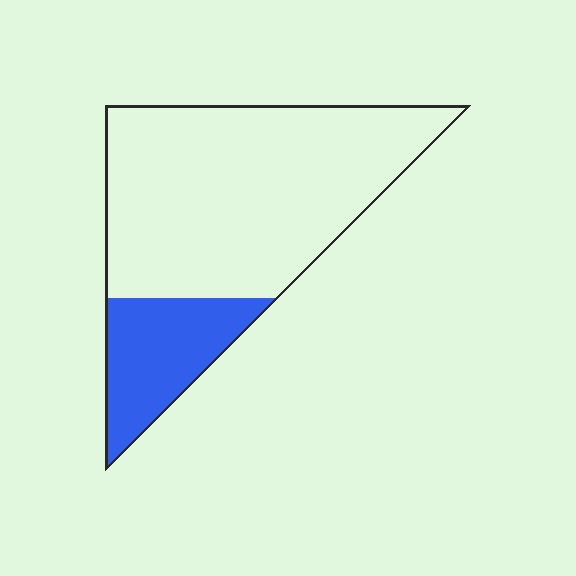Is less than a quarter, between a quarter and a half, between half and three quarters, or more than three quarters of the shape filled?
Less than a quarter.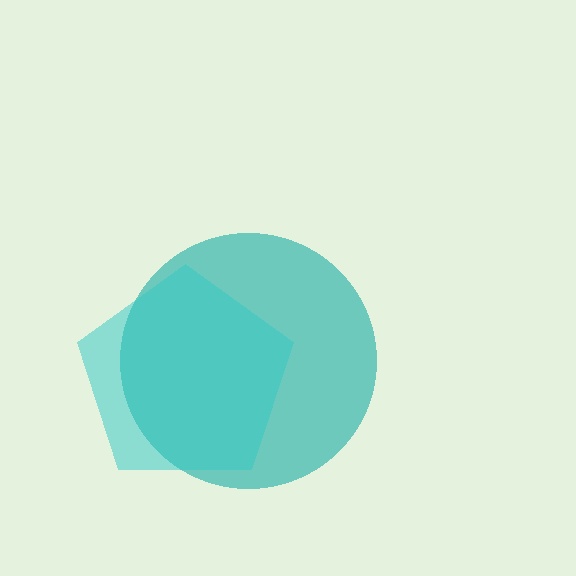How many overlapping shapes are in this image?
There are 2 overlapping shapes in the image.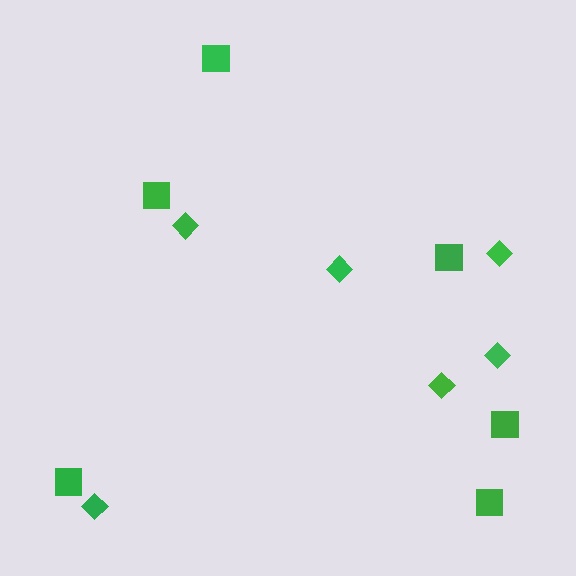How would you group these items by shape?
There are 2 groups: one group of diamonds (6) and one group of squares (6).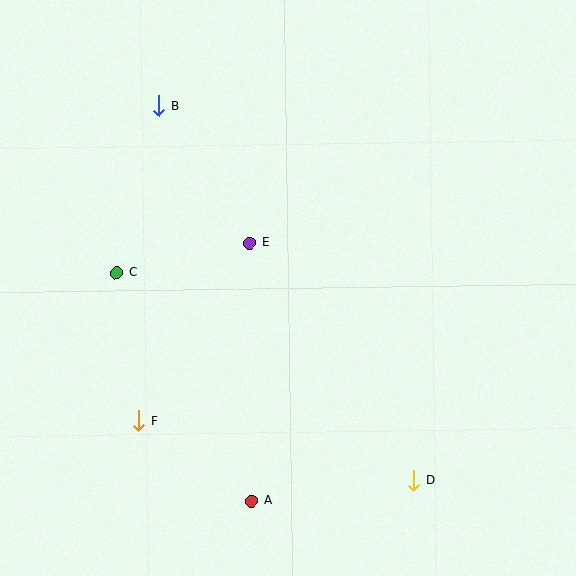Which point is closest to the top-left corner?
Point B is closest to the top-left corner.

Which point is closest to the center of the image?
Point E at (250, 243) is closest to the center.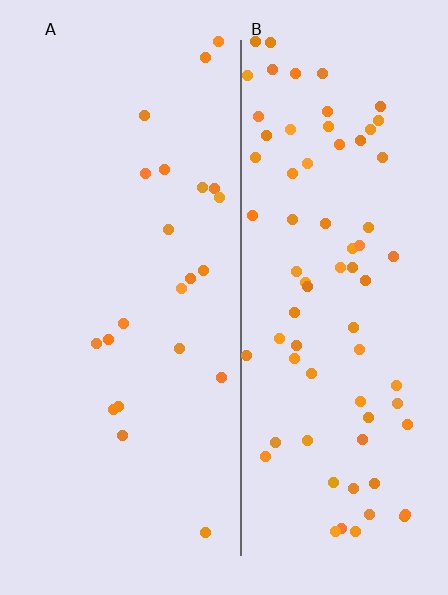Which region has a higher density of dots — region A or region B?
B (the right).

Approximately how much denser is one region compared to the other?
Approximately 3.4× — region B over region A.